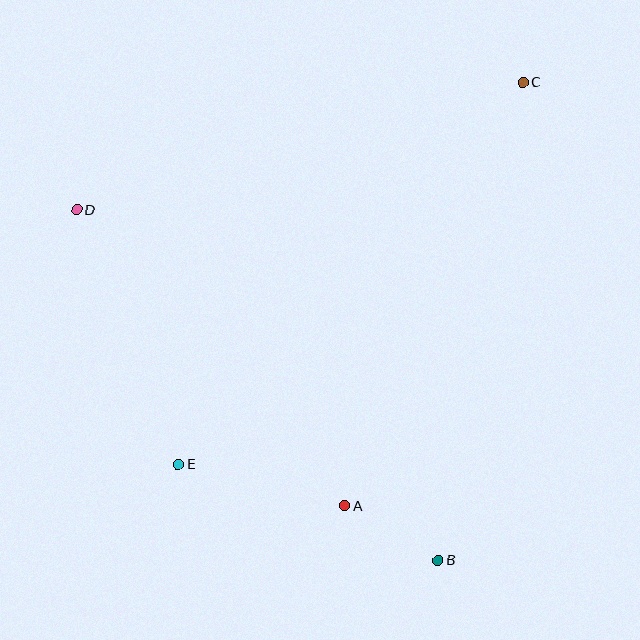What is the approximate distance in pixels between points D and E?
The distance between D and E is approximately 274 pixels.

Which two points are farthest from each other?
Points C and E are farthest from each other.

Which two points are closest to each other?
Points A and B are closest to each other.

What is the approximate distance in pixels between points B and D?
The distance between B and D is approximately 503 pixels.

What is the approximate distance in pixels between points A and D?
The distance between A and D is approximately 399 pixels.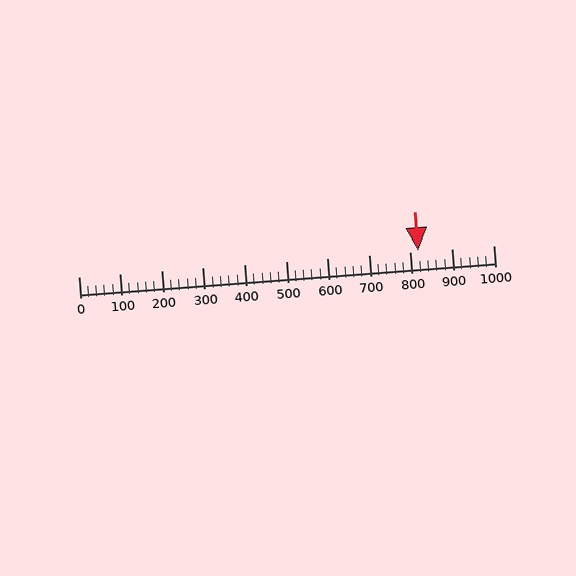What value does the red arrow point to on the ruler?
The red arrow points to approximately 818.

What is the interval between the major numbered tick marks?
The major tick marks are spaced 100 units apart.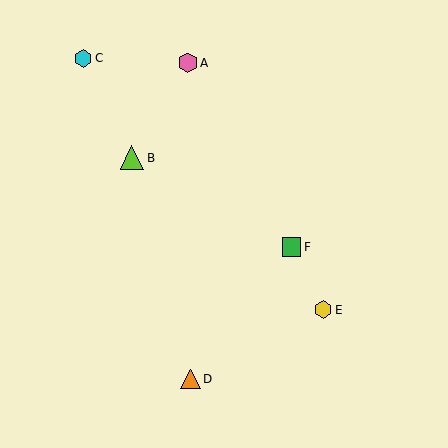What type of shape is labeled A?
Shape A is a pink hexagon.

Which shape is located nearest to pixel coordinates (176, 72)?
The pink hexagon (labeled A) at (188, 63) is nearest to that location.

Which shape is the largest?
The lime triangle (labeled B) is the largest.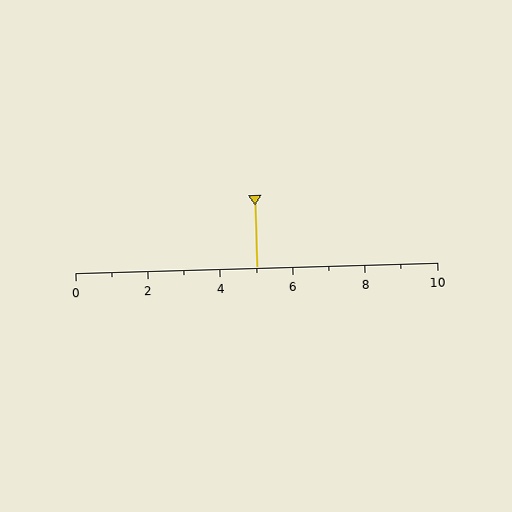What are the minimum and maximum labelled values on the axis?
The axis runs from 0 to 10.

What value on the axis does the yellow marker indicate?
The marker indicates approximately 5.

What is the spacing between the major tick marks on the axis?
The major ticks are spaced 2 apart.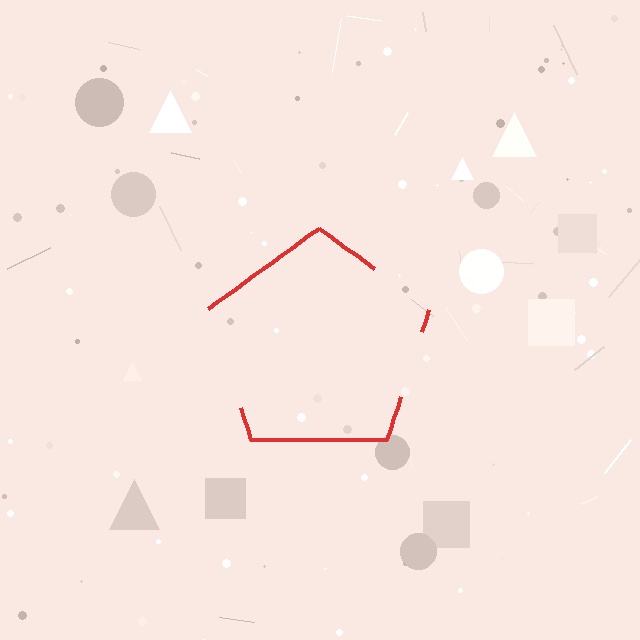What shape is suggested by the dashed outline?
The dashed outline suggests a pentagon.